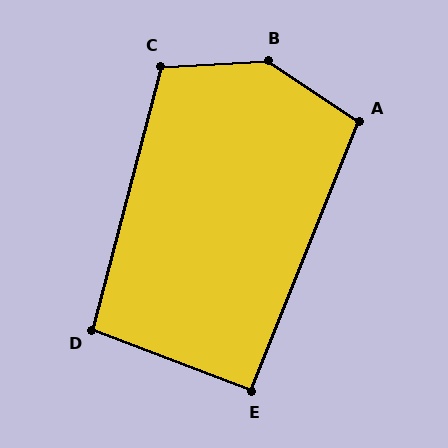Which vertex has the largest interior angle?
B, at approximately 143 degrees.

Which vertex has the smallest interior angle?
E, at approximately 91 degrees.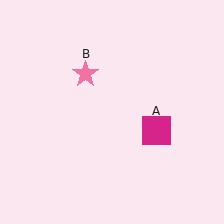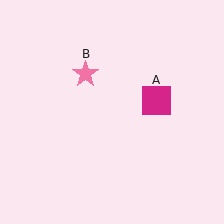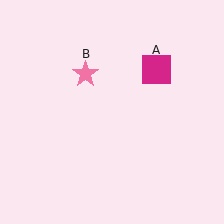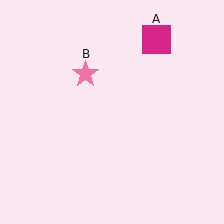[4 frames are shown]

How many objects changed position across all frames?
1 object changed position: magenta square (object A).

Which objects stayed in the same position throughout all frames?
Pink star (object B) remained stationary.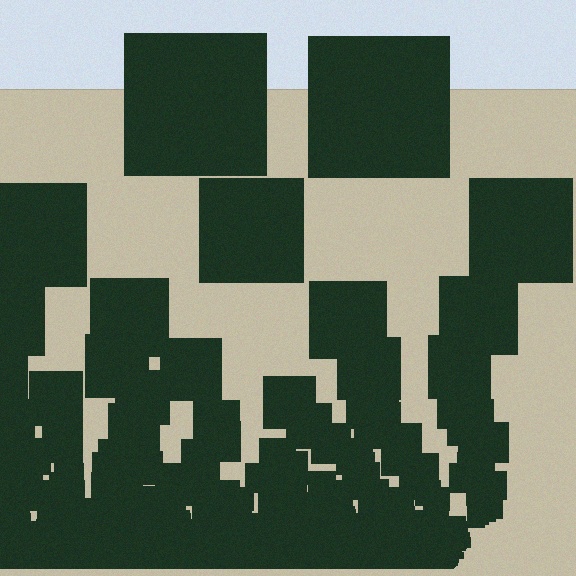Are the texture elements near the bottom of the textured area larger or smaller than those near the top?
Smaller. The gradient is inverted — elements near the bottom are smaller and denser.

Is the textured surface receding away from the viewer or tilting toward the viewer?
The surface appears to tilt toward the viewer. Texture elements get larger and sparser toward the top.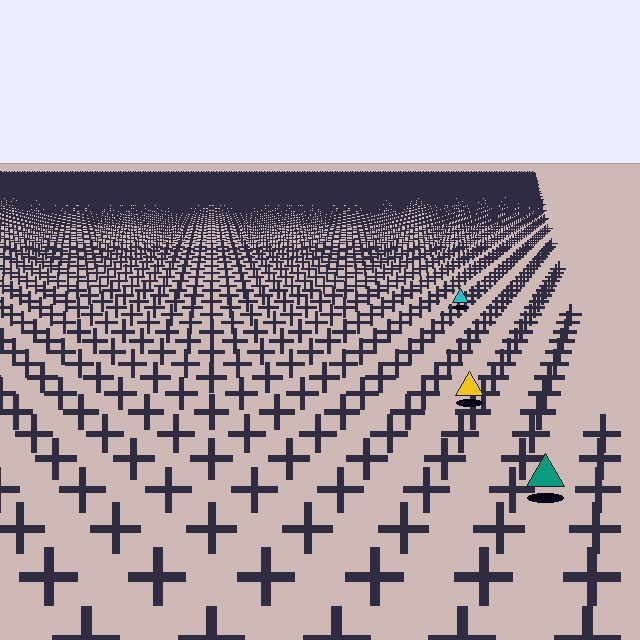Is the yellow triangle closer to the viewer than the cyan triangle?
Yes. The yellow triangle is closer — you can tell from the texture gradient: the ground texture is coarser near it.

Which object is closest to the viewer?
The teal triangle is closest. The texture marks near it are larger and more spread out.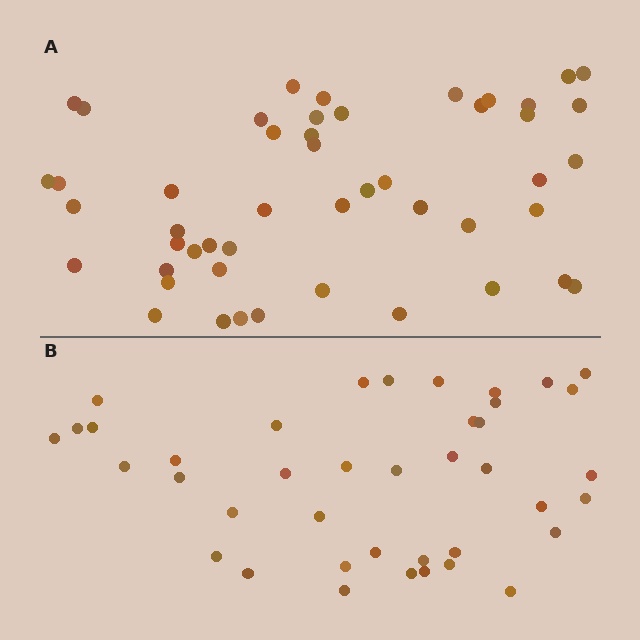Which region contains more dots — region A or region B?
Region A (the top region) has more dots.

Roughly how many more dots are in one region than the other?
Region A has roughly 8 or so more dots than region B.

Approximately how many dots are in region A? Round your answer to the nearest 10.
About 50 dots. (The exact count is 49, which rounds to 50.)